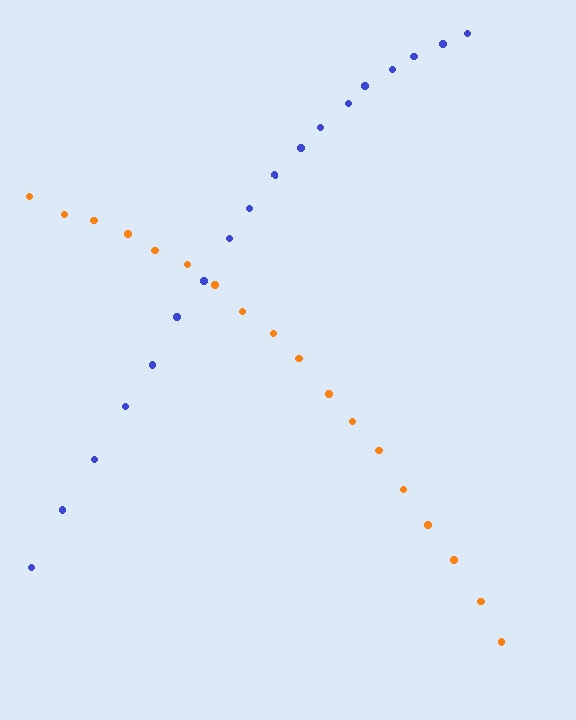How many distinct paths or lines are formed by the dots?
There are 2 distinct paths.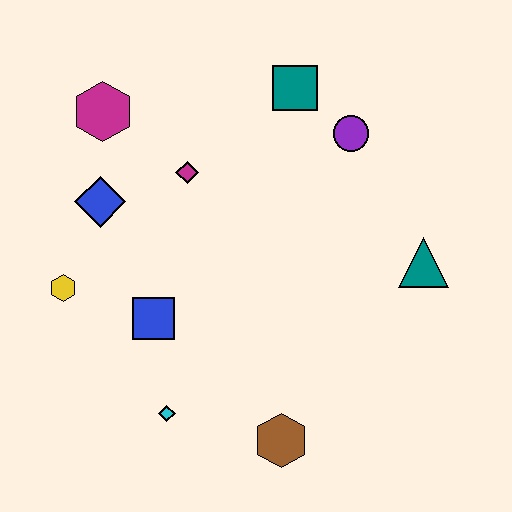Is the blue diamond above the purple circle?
No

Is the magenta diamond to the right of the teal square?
No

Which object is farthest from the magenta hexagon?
The brown hexagon is farthest from the magenta hexagon.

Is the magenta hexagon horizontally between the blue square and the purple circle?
No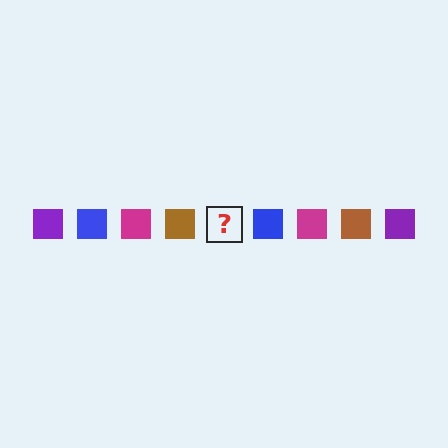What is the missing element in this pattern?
The missing element is a purple square.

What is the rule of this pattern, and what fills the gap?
The rule is that the pattern cycles through purple, blue, magenta, brown squares. The gap should be filled with a purple square.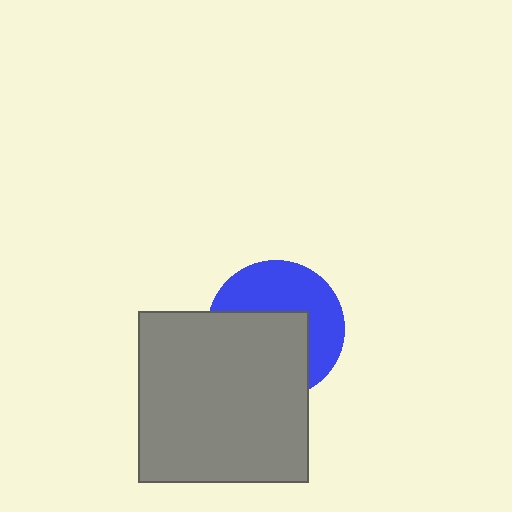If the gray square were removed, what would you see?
You would see the complete blue circle.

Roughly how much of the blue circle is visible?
About half of it is visible (roughly 48%).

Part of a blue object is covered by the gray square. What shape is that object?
It is a circle.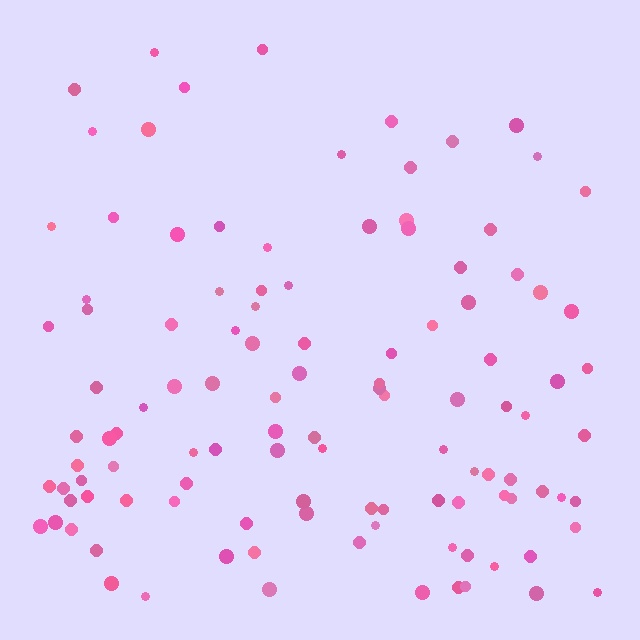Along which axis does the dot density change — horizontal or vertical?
Vertical.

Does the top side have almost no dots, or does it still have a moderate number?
Still a moderate number, just noticeably fewer than the bottom.